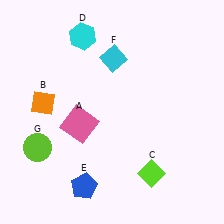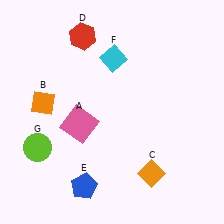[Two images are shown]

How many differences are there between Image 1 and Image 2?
There are 2 differences between the two images.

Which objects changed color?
C changed from lime to orange. D changed from cyan to red.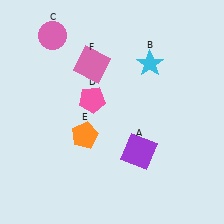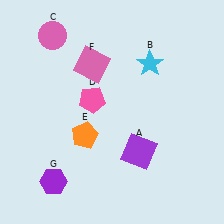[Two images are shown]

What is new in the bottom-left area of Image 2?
A purple hexagon (G) was added in the bottom-left area of Image 2.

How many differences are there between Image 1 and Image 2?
There is 1 difference between the two images.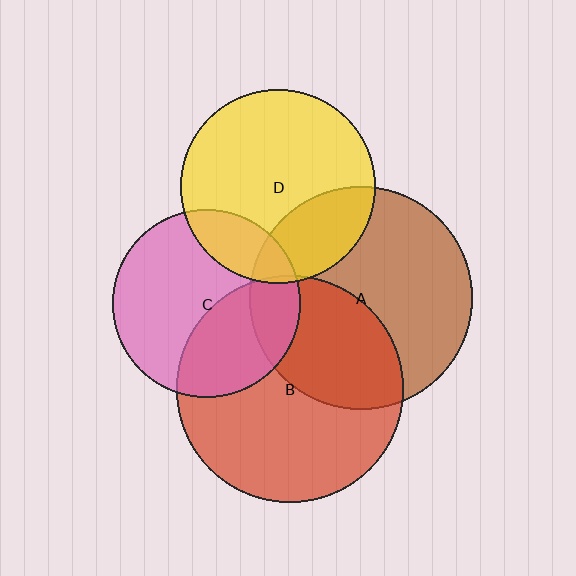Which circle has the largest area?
Circle B (red).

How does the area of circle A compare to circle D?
Approximately 1.3 times.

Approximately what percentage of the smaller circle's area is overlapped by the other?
Approximately 5%.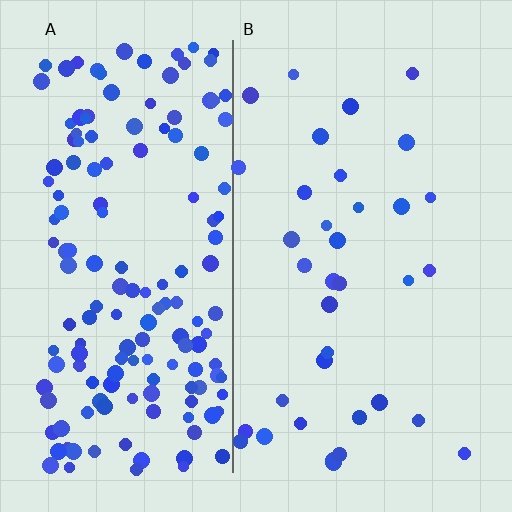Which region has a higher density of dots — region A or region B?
A (the left).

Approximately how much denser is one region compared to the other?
Approximately 4.4× — region A over region B.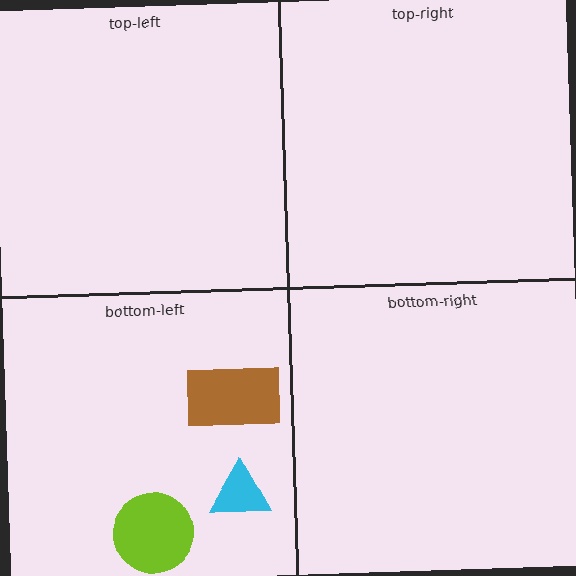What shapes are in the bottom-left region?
The brown rectangle, the cyan triangle, the lime circle.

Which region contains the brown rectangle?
The bottom-left region.